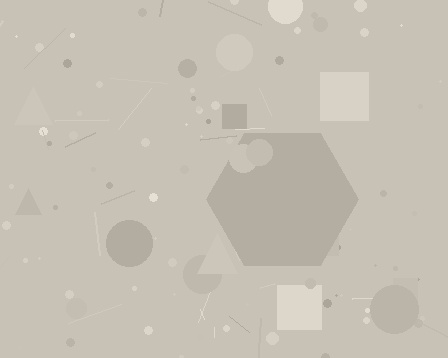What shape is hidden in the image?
A hexagon is hidden in the image.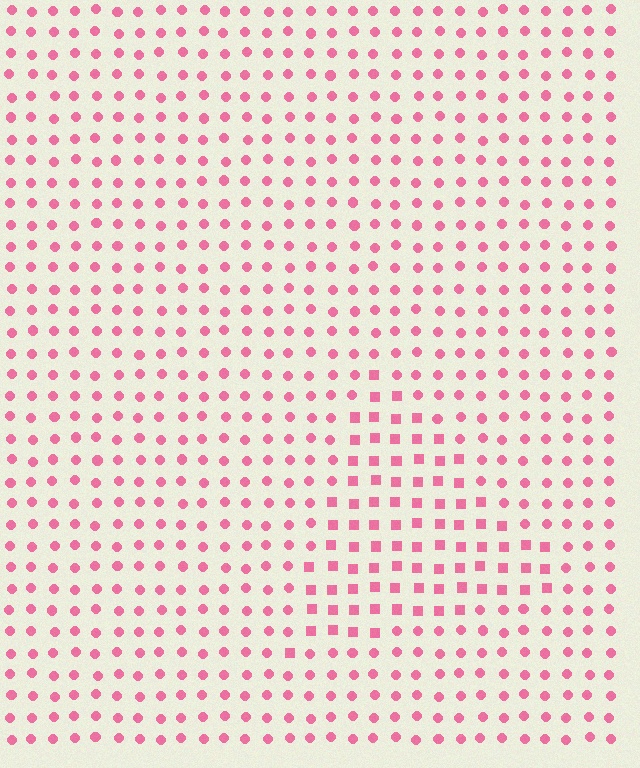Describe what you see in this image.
The image is filled with small pink elements arranged in a uniform grid. A triangle-shaped region contains squares, while the surrounding area contains circles. The boundary is defined purely by the change in element shape.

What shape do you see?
I see a triangle.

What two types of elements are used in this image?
The image uses squares inside the triangle region and circles outside it.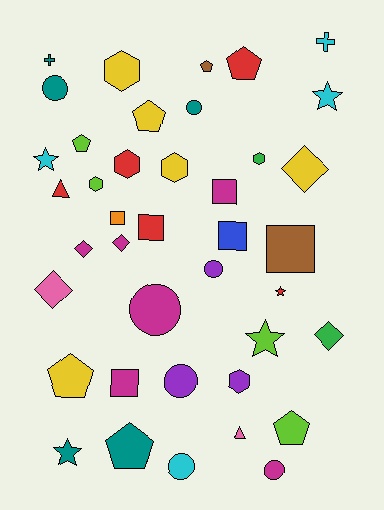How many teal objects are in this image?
There are 5 teal objects.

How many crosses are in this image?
There are 2 crosses.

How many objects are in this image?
There are 40 objects.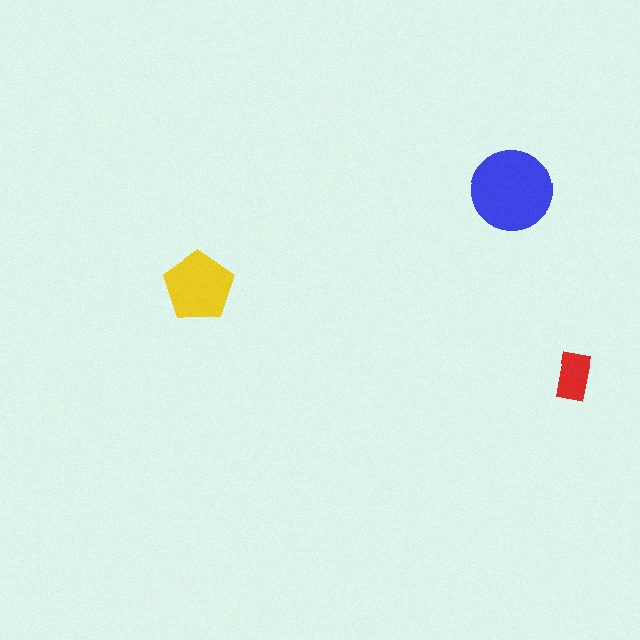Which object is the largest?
The blue circle.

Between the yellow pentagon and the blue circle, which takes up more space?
The blue circle.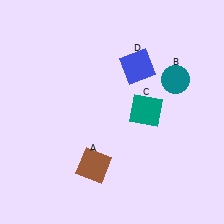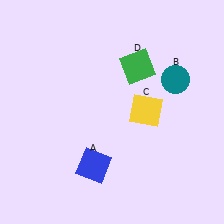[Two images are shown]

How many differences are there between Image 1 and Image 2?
There are 3 differences between the two images.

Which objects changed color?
A changed from brown to blue. C changed from teal to yellow. D changed from blue to green.